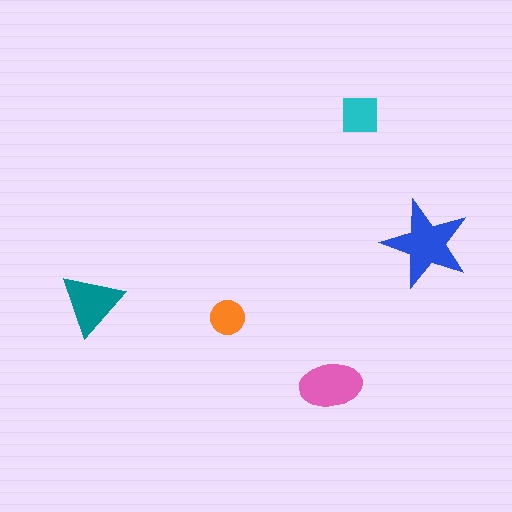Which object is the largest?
The blue star.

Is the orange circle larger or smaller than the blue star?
Smaller.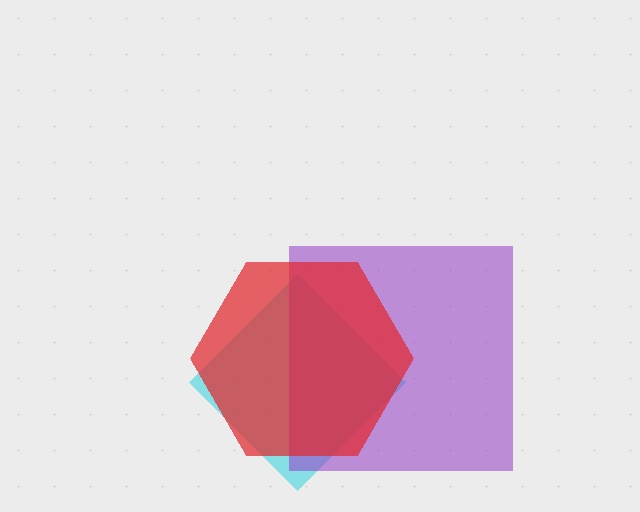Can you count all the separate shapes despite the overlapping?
Yes, there are 3 separate shapes.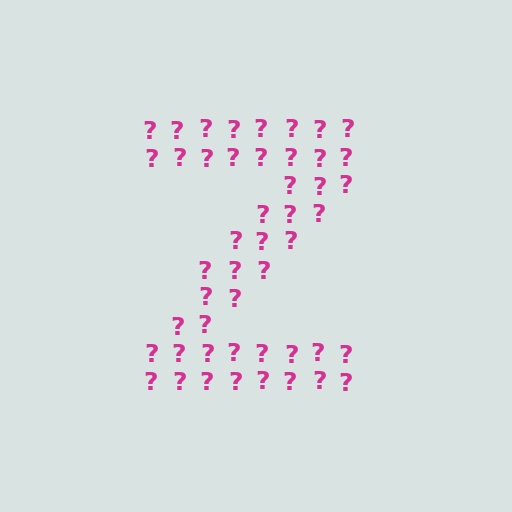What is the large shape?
The large shape is the letter Z.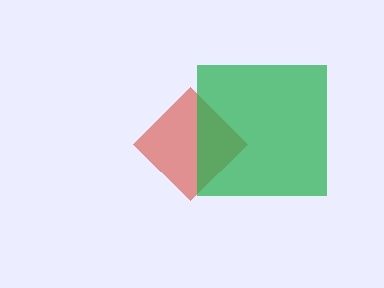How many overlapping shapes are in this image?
There are 2 overlapping shapes in the image.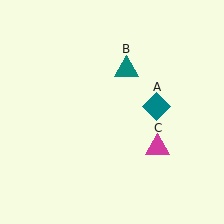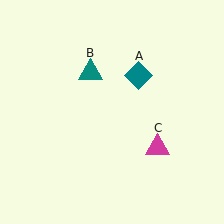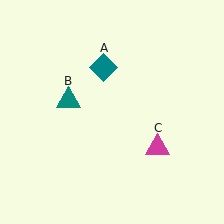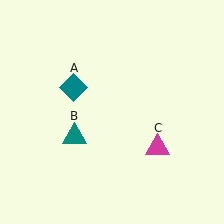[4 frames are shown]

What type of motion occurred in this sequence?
The teal diamond (object A), teal triangle (object B) rotated counterclockwise around the center of the scene.